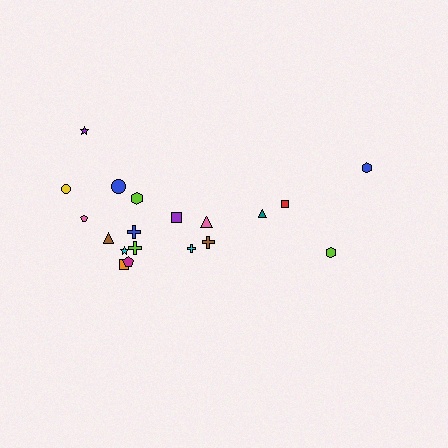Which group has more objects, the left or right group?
The left group.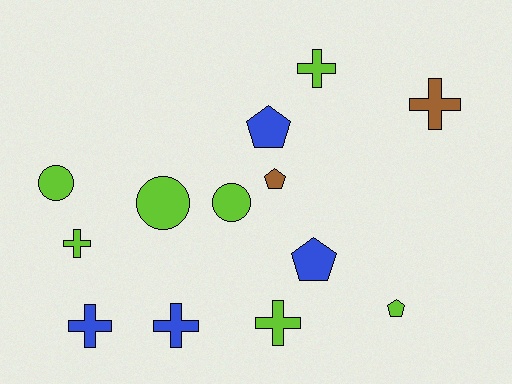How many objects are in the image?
There are 13 objects.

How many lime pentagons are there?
There is 1 lime pentagon.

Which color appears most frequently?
Lime, with 7 objects.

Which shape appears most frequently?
Cross, with 6 objects.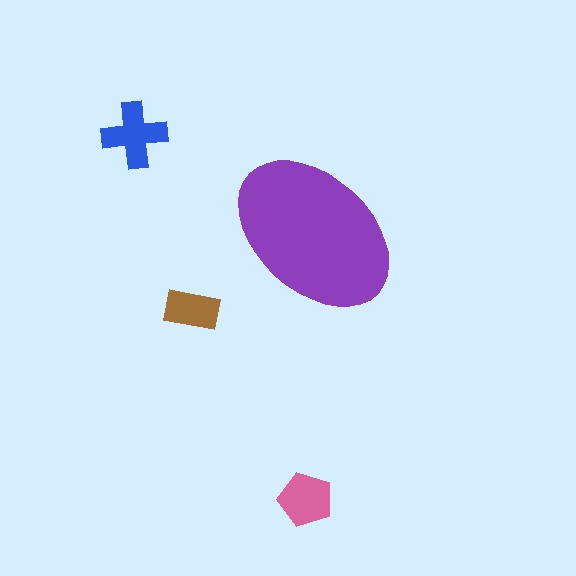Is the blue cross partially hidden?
No, the blue cross is fully visible.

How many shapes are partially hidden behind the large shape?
0 shapes are partially hidden.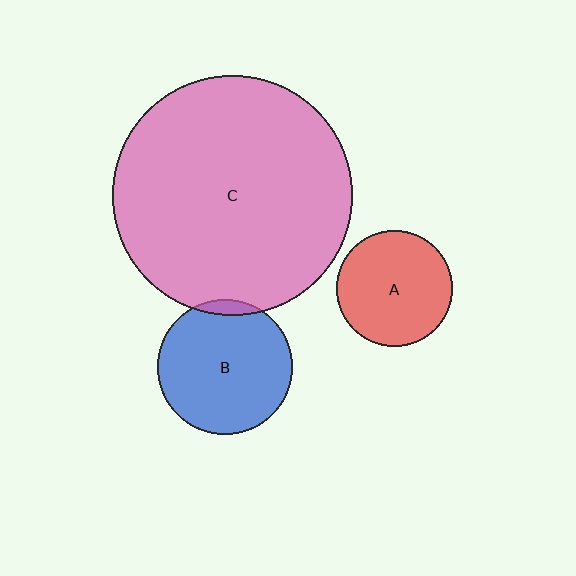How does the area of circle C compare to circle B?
Approximately 3.1 times.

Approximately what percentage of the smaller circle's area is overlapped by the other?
Approximately 5%.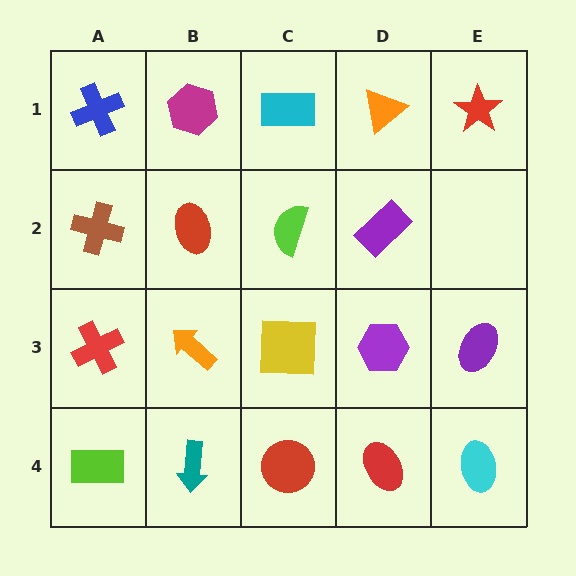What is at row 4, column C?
A red circle.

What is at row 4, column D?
A red ellipse.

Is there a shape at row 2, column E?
No, that cell is empty.